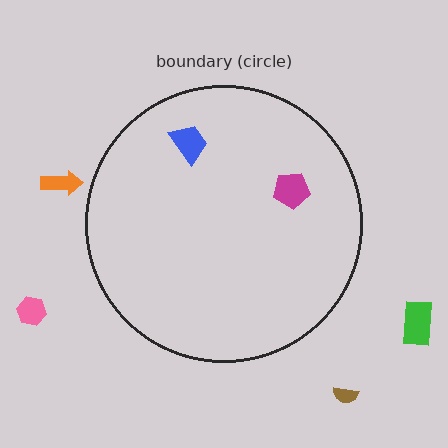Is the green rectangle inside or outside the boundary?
Outside.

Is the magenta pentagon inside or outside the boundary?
Inside.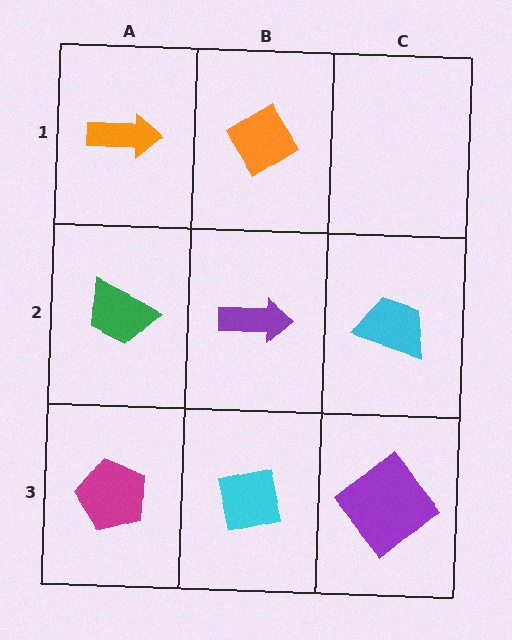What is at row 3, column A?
A magenta pentagon.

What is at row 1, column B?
An orange diamond.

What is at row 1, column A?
An orange arrow.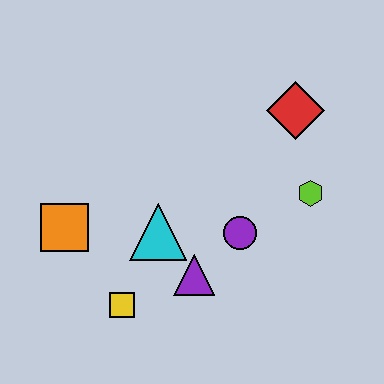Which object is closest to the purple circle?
The purple triangle is closest to the purple circle.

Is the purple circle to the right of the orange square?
Yes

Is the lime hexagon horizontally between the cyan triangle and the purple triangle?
No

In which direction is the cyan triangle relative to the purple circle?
The cyan triangle is to the left of the purple circle.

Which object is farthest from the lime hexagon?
The orange square is farthest from the lime hexagon.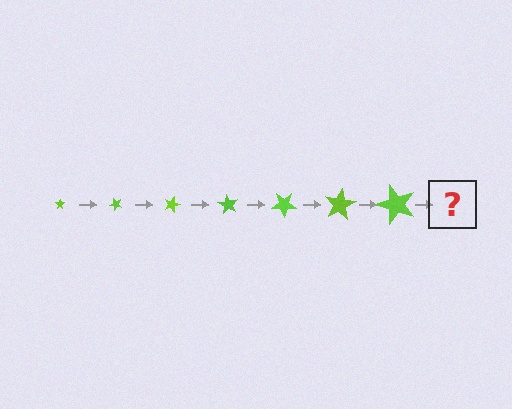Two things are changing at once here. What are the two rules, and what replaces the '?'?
The two rules are that the star grows larger each step and it rotates 45 degrees each step. The '?' should be a star, larger than the previous one and rotated 315 degrees from the start.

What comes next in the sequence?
The next element should be a star, larger than the previous one and rotated 315 degrees from the start.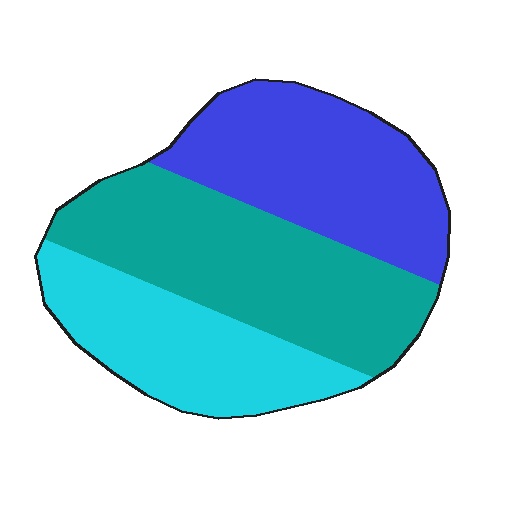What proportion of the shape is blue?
Blue covers 33% of the shape.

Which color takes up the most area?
Teal, at roughly 40%.